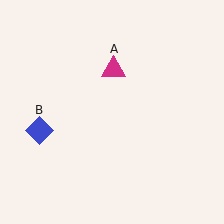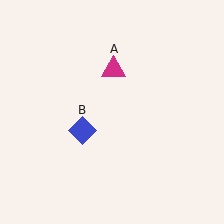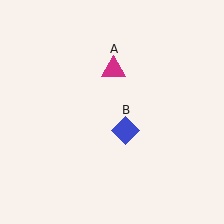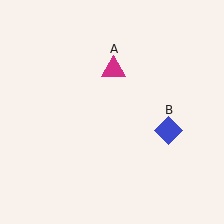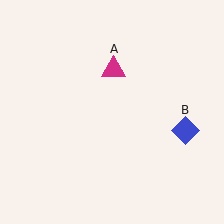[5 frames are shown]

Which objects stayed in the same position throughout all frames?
Magenta triangle (object A) remained stationary.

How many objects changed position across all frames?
1 object changed position: blue diamond (object B).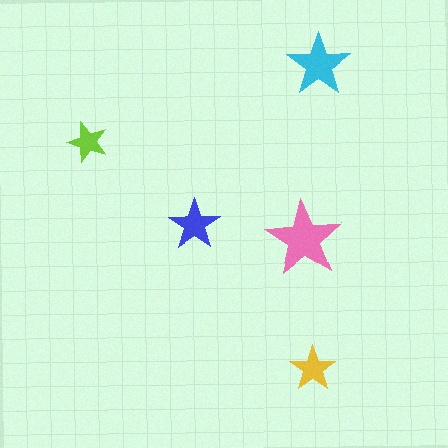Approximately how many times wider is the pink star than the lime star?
About 2 times wider.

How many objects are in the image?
There are 5 objects in the image.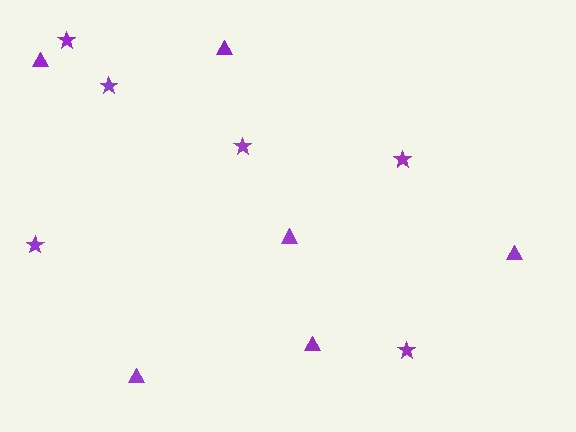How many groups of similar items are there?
There are 2 groups: one group of stars (6) and one group of triangles (6).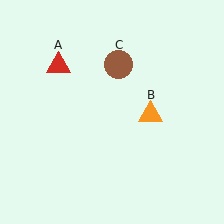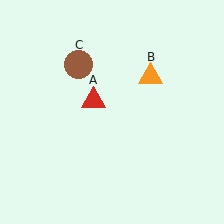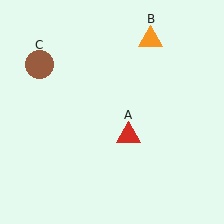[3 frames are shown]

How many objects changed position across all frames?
3 objects changed position: red triangle (object A), orange triangle (object B), brown circle (object C).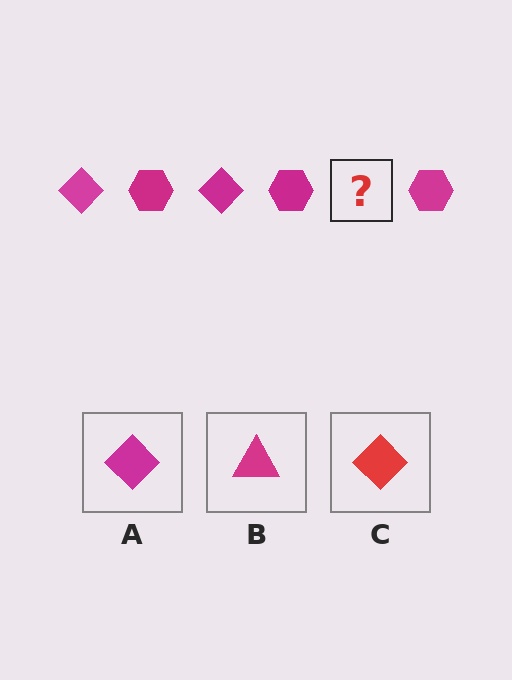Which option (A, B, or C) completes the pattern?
A.